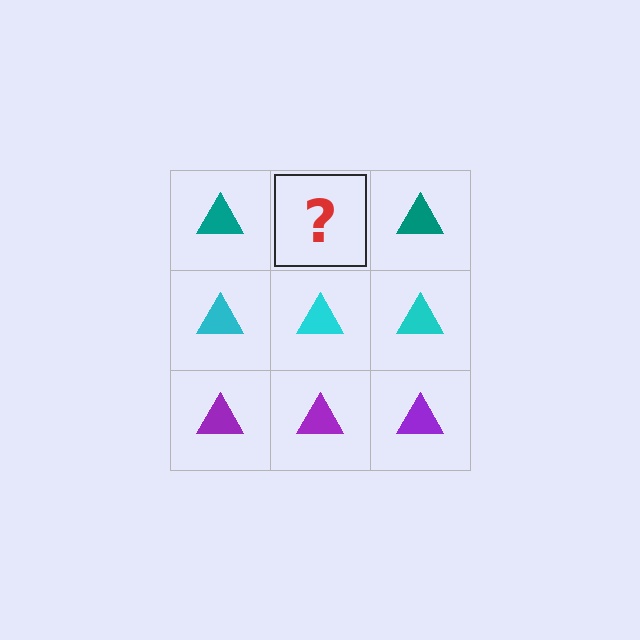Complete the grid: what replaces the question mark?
The question mark should be replaced with a teal triangle.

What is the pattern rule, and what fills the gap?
The rule is that each row has a consistent color. The gap should be filled with a teal triangle.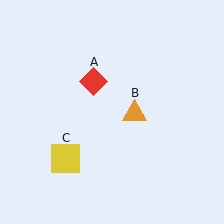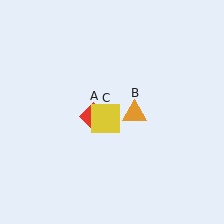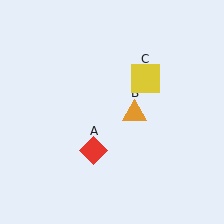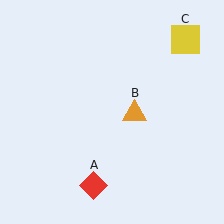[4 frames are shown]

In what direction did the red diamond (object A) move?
The red diamond (object A) moved down.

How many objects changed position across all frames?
2 objects changed position: red diamond (object A), yellow square (object C).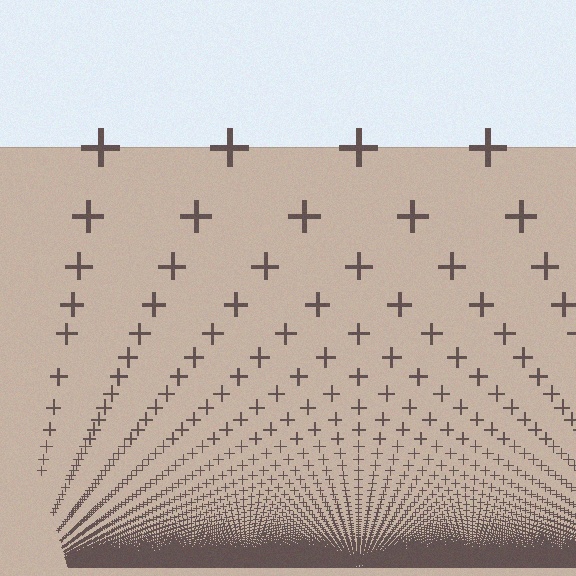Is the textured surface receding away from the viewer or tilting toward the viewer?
The surface appears to tilt toward the viewer. Texture elements get larger and sparser toward the top.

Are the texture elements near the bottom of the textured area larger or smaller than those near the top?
Smaller. The gradient is inverted — elements near the bottom are smaller and denser.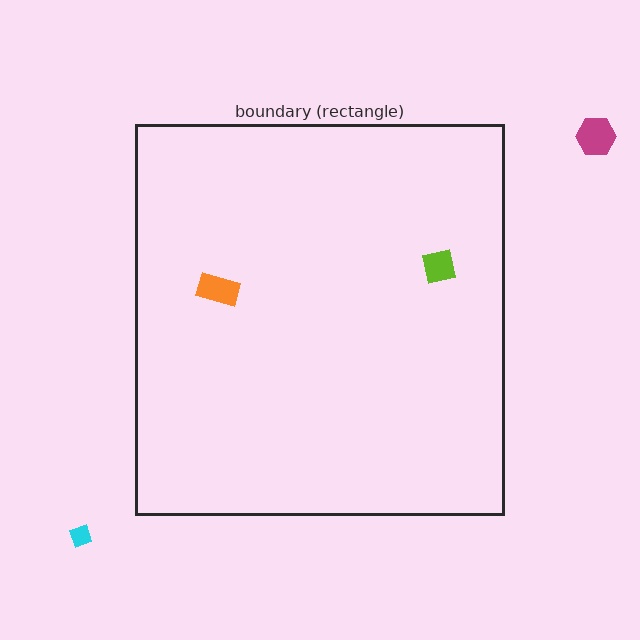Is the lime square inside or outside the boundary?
Inside.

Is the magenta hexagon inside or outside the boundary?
Outside.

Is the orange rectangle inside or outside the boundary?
Inside.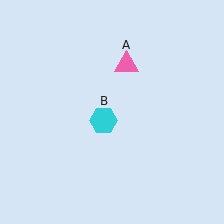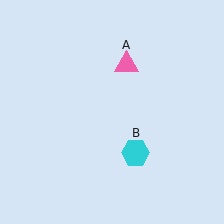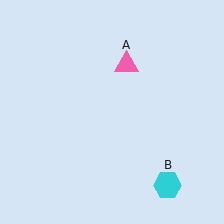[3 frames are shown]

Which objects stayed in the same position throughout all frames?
Pink triangle (object A) remained stationary.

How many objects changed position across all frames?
1 object changed position: cyan hexagon (object B).